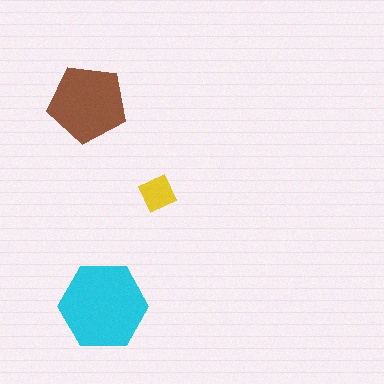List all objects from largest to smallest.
The cyan hexagon, the brown pentagon, the yellow square.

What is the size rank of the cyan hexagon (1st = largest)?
1st.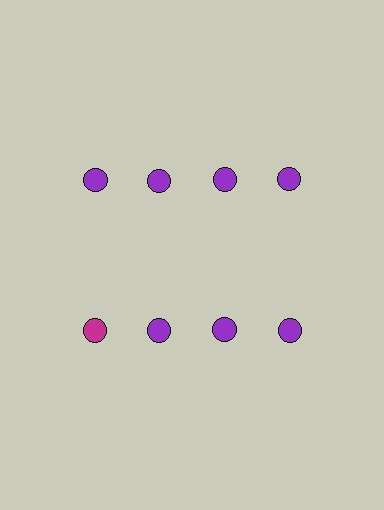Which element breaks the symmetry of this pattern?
The magenta circle in the second row, leftmost column breaks the symmetry. All other shapes are purple circles.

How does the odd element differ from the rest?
It has a different color: magenta instead of purple.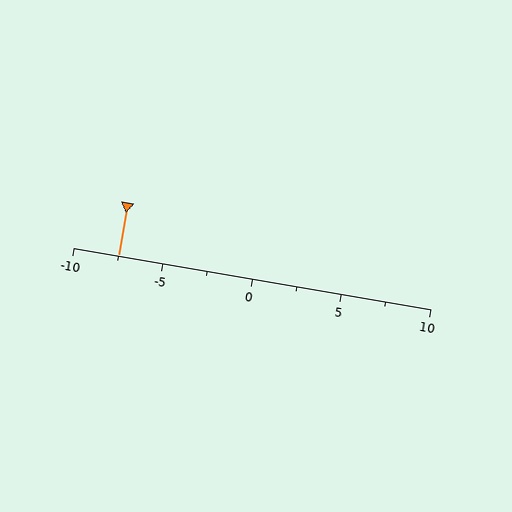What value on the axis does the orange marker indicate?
The marker indicates approximately -7.5.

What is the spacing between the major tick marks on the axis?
The major ticks are spaced 5 apart.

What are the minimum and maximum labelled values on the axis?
The axis runs from -10 to 10.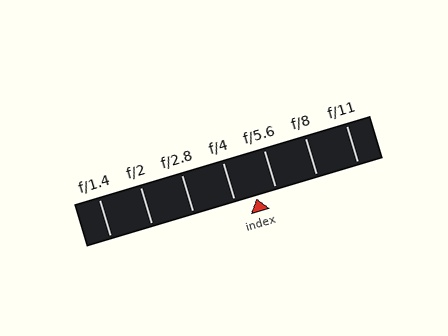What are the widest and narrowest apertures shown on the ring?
The widest aperture shown is f/1.4 and the narrowest is f/11.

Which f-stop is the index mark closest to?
The index mark is closest to f/5.6.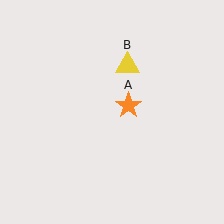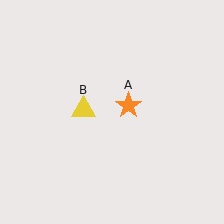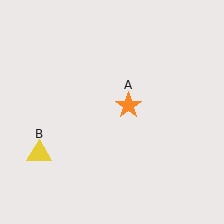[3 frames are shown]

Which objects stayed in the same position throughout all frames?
Orange star (object A) remained stationary.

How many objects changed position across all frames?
1 object changed position: yellow triangle (object B).